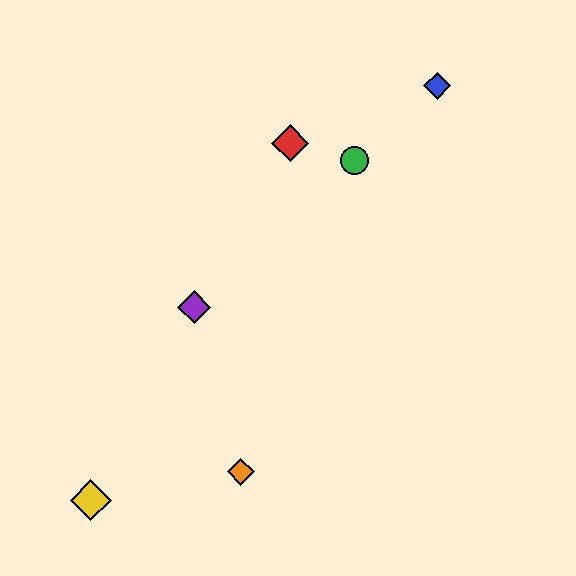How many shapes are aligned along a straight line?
3 shapes (the blue diamond, the green circle, the purple diamond) are aligned along a straight line.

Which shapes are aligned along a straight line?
The blue diamond, the green circle, the purple diamond are aligned along a straight line.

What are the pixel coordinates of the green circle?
The green circle is at (355, 161).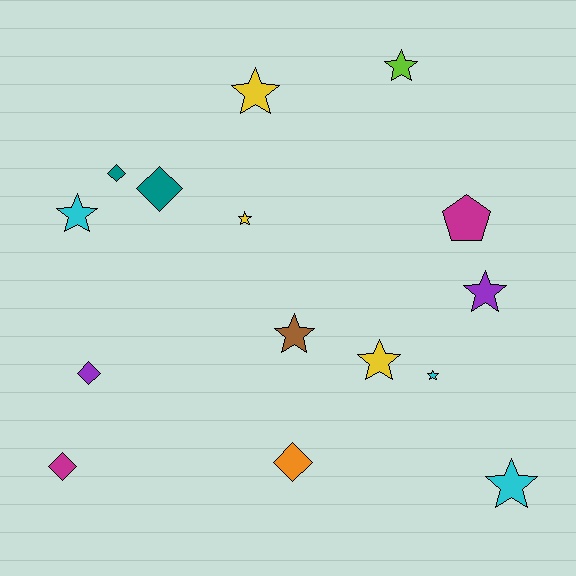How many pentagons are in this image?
There is 1 pentagon.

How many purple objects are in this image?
There are 2 purple objects.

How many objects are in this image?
There are 15 objects.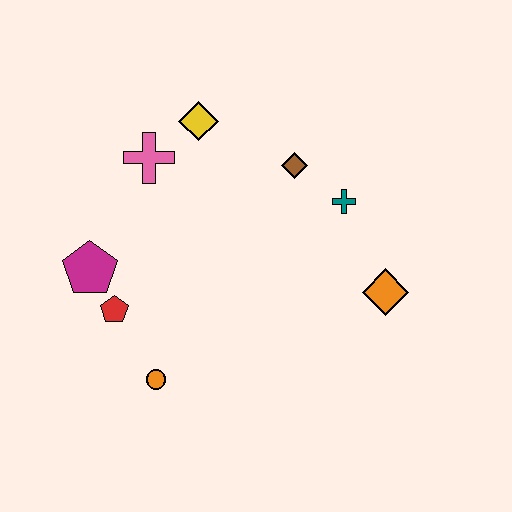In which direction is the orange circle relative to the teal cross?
The orange circle is to the left of the teal cross.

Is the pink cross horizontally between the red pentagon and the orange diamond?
Yes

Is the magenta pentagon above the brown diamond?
No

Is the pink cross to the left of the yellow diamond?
Yes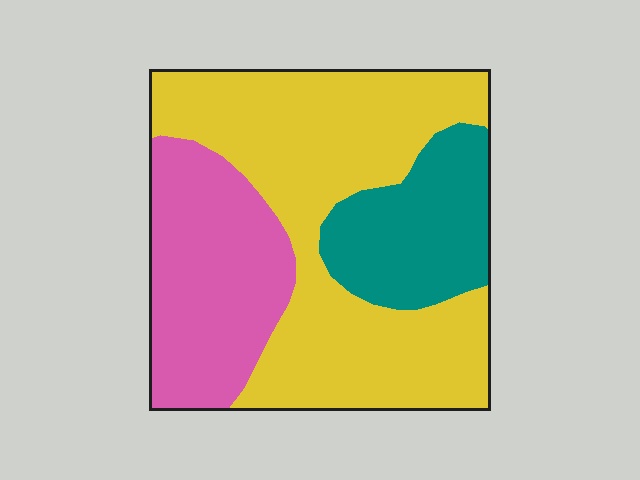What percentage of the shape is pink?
Pink covers around 25% of the shape.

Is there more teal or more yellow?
Yellow.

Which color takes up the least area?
Teal, at roughly 20%.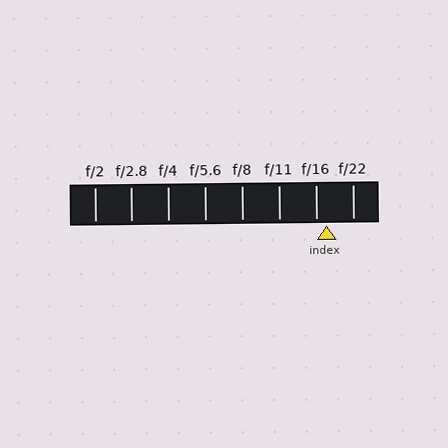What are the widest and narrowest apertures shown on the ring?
The widest aperture shown is f/2 and the narrowest is f/22.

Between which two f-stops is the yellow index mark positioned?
The index mark is between f/16 and f/22.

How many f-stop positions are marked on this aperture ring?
There are 8 f-stop positions marked.